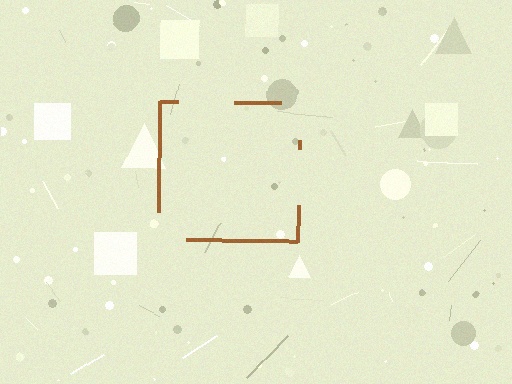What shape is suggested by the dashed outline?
The dashed outline suggests a square.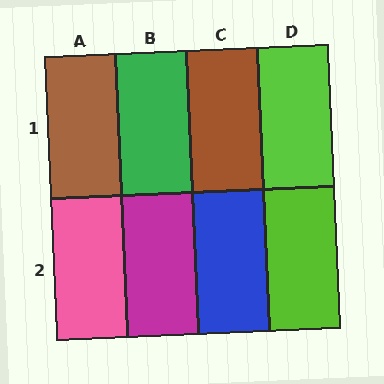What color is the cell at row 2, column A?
Pink.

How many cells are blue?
1 cell is blue.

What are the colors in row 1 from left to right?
Brown, green, brown, lime.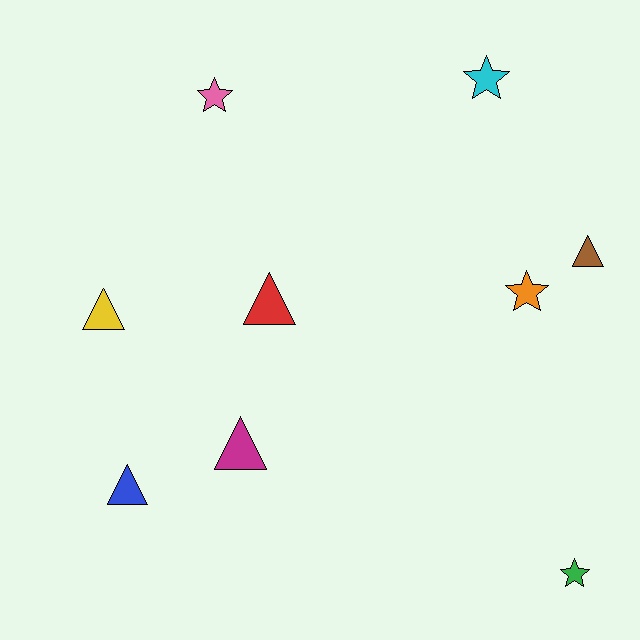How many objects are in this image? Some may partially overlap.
There are 9 objects.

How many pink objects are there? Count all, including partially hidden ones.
There is 1 pink object.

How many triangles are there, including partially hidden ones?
There are 5 triangles.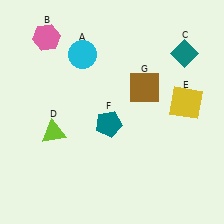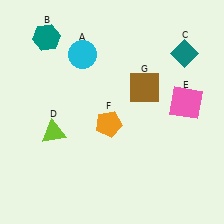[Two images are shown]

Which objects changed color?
B changed from pink to teal. E changed from yellow to pink. F changed from teal to orange.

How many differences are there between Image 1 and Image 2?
There are 3 differences between the two images.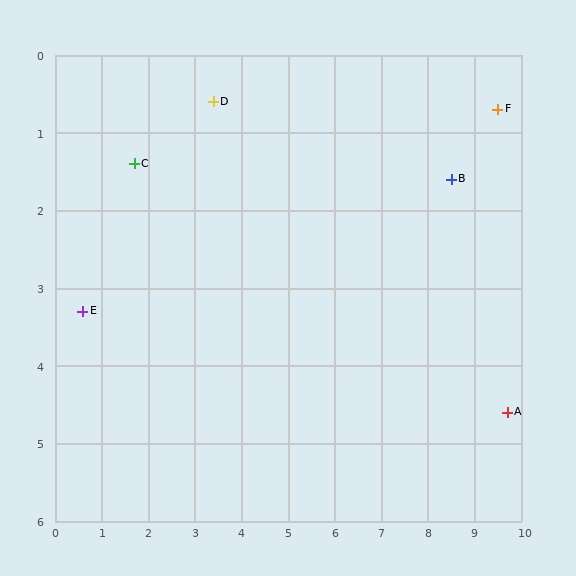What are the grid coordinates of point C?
Point C is at approximately (1.7, 1.4).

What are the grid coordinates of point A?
Point A is at approximately (9.7, 4.6).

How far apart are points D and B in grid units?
Points D and B are about 5.2 grid units apart.